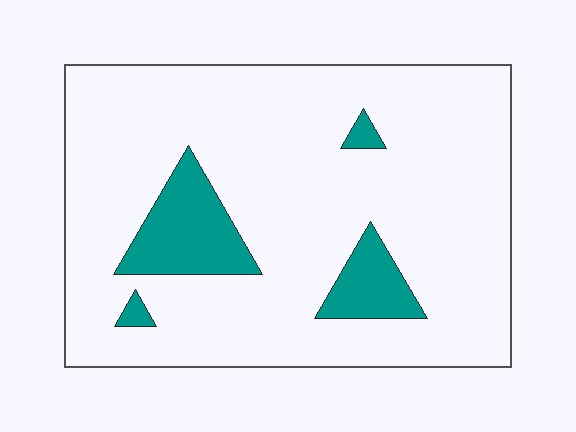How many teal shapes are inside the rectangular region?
4.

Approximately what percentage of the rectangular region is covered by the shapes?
Approximately 15%.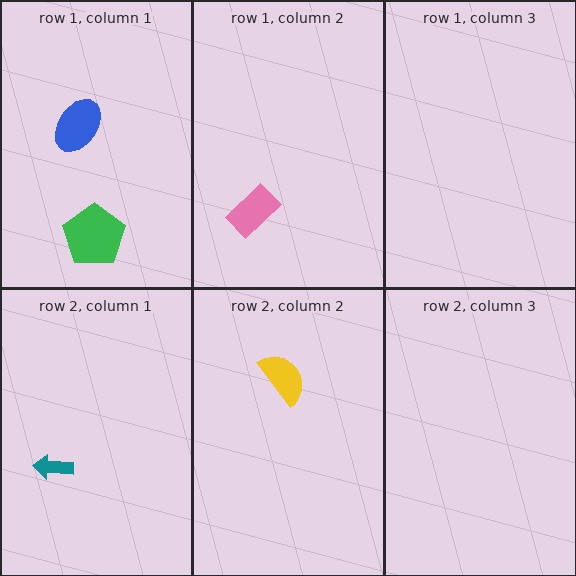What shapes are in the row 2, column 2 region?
The yellow semicircle.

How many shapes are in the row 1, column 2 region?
1.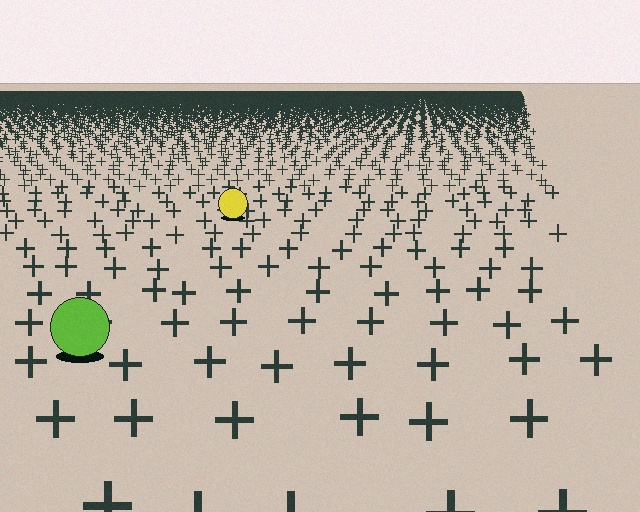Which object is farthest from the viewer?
The yellow circle is farthest from the viewer. It appears smaller and the ground texture around it is denser.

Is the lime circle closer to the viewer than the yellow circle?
Yes. The lime circle is closer — you can tell from the texture gradient: the ground texture is coarser near it.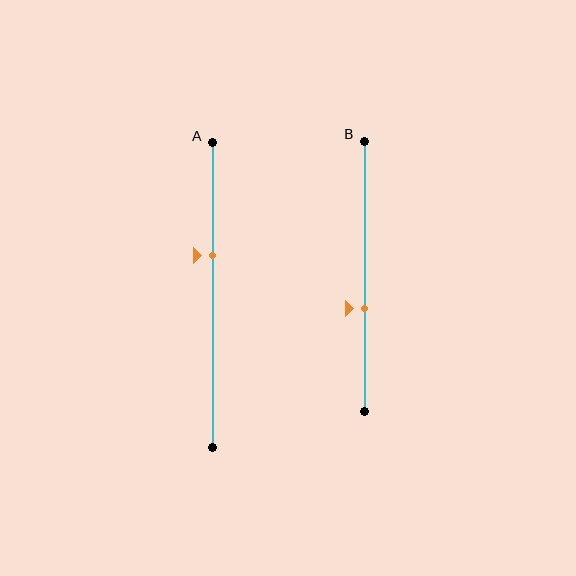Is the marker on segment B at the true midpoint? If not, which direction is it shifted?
No, the marker on segment B is shifted downward by about 12% of the segment length.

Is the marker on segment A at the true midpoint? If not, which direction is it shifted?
No, the marker on segment A is shifted upward by about 13% of the segment length.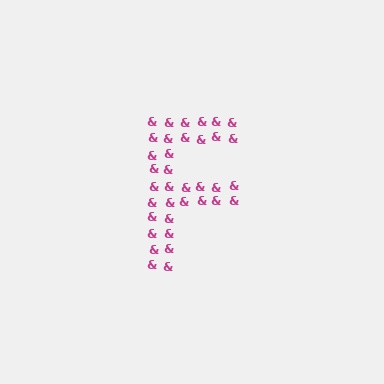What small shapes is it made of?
It is made of small ampersands.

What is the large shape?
The large shape is the letter F.